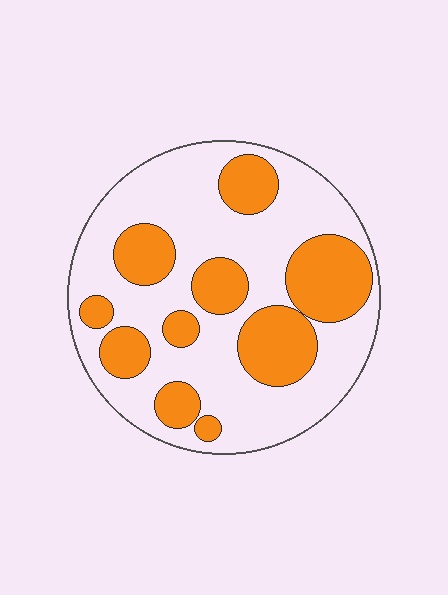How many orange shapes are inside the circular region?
10.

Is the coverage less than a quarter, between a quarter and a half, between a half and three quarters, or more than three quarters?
Between a quarter and a half.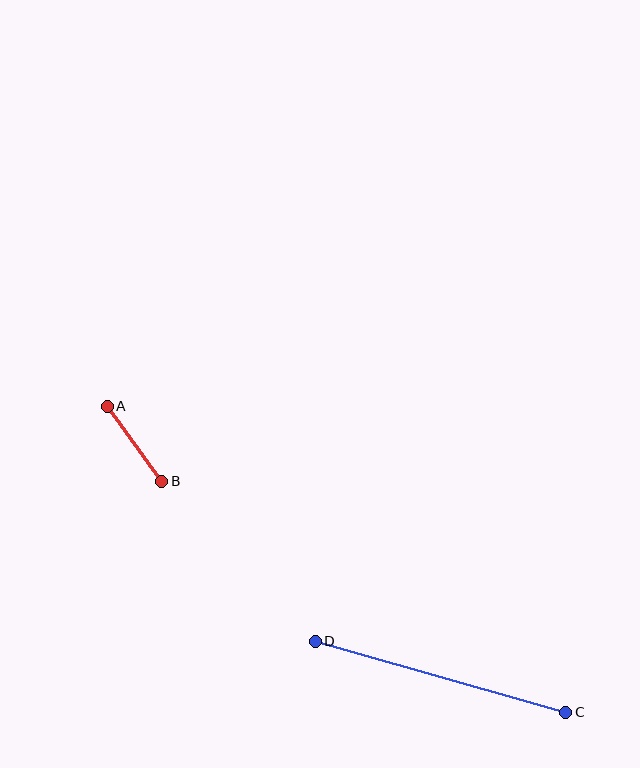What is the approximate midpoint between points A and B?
The midpoint is at approximately (135, 444) pixels.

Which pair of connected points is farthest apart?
Points C and D are farthest apart.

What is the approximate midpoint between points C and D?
The midpoint is at approximately (441, 677) pixels.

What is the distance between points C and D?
The distance is approximately 261 pixels.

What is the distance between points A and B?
The distance is approximately 93 pixels.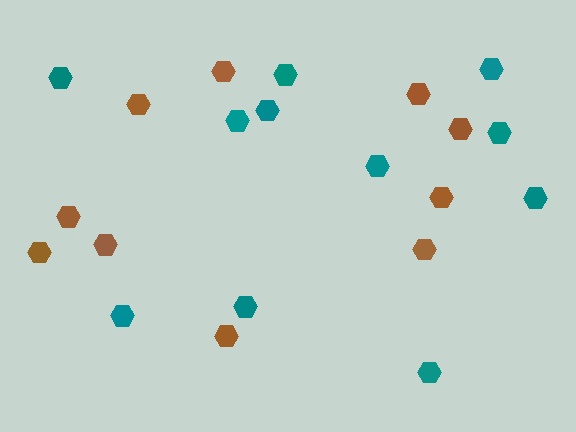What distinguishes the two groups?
There are 2 groups: one group of brown hexagons (10) and one group of teal hexagons (11).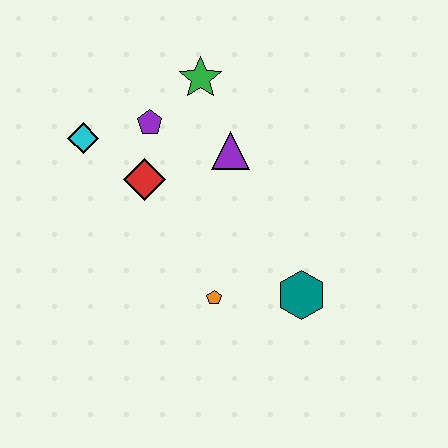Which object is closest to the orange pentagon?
The teal hexagon is closest to the orange pentagon.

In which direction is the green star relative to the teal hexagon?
The green star is above the teal hexagon.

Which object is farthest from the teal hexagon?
The cyan diamond is farthest from the teal hexagon.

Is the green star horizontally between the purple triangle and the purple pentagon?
Yes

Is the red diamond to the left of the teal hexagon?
Yes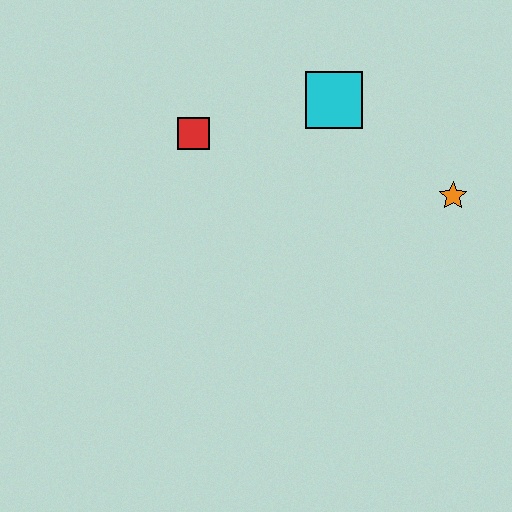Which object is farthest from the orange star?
The red square is farthest from the orange star.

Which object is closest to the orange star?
The cyan square is closest to the orange star.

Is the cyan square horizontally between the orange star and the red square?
Yes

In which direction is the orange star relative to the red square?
The orange star is to the right of the red square.